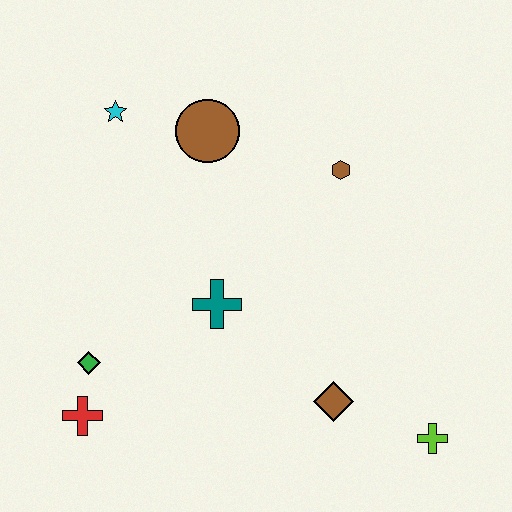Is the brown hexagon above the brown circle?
No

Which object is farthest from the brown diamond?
The cyan star is farthest from the brown diamond.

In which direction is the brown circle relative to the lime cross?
The brown circle is above the lime cross.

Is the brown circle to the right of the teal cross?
No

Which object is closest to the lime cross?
The brown diamond is closest to the lime cross.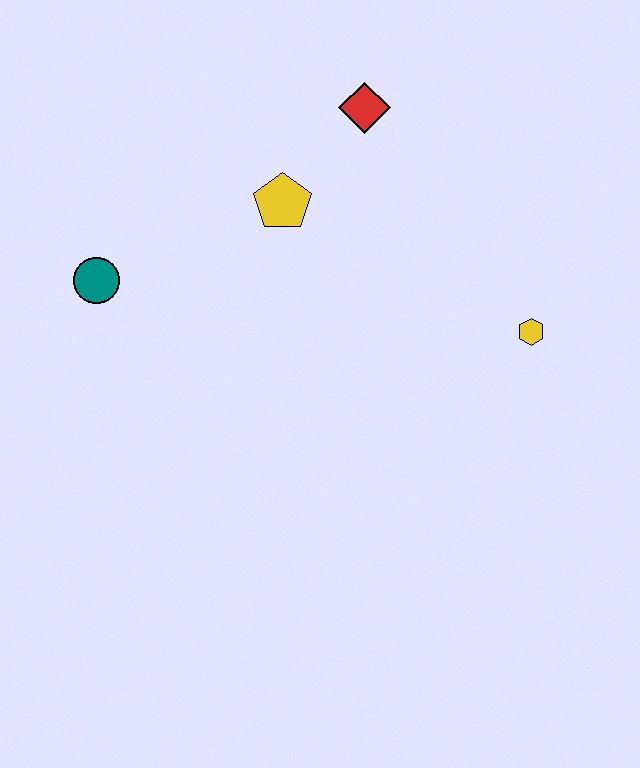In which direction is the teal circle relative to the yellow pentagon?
The teal circle is to the left of the yellow pentagon.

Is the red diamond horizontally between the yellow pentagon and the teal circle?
No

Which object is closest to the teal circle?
The yellow pentagon is closest to the teal circle.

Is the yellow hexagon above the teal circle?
No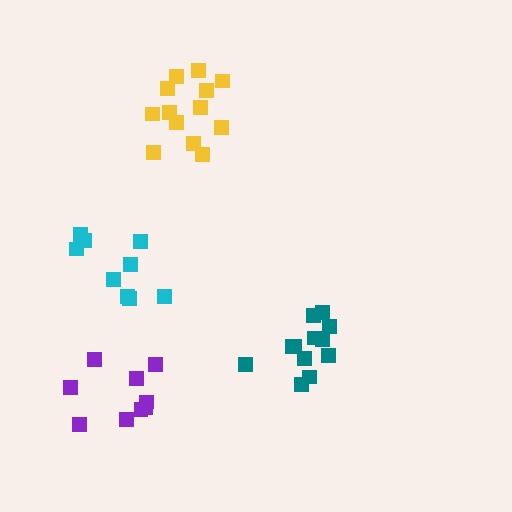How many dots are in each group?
Group 1: 12 dots, Group 2: 13 dots, Group 3: 9 dots, Group 4: 9 dots (43 total).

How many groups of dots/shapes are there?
There are 4 groups.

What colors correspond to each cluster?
The clusters are colored: teal, yellow, purple, cyan.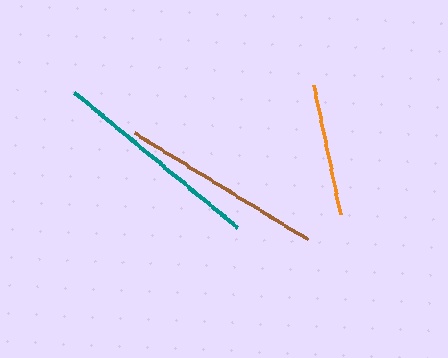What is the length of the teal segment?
The teal segment is approximately 211 pixels long.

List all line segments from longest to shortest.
From longest to shortest: teal, brown, orange.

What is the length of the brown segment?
The brown segment is approximately 202 pixels long.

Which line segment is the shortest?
The orange line is the shortest at approximately 132 pixels.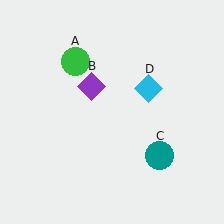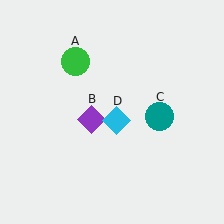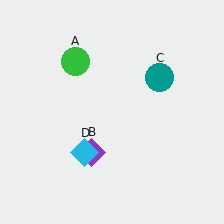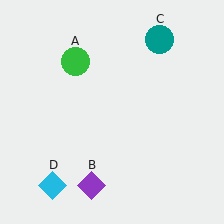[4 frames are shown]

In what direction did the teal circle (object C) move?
The teal circle (object C) moved up.